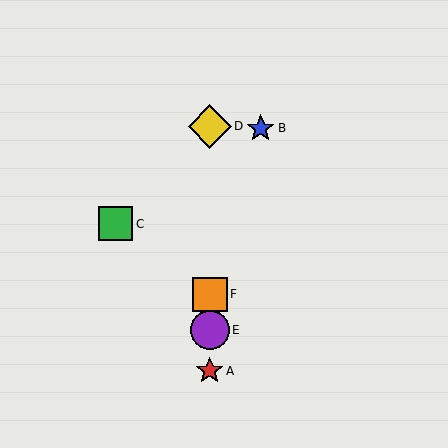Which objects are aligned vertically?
Objects A, D, E, F are aligned vertically.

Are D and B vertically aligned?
No, D is at x≈210 and B is at x≈261.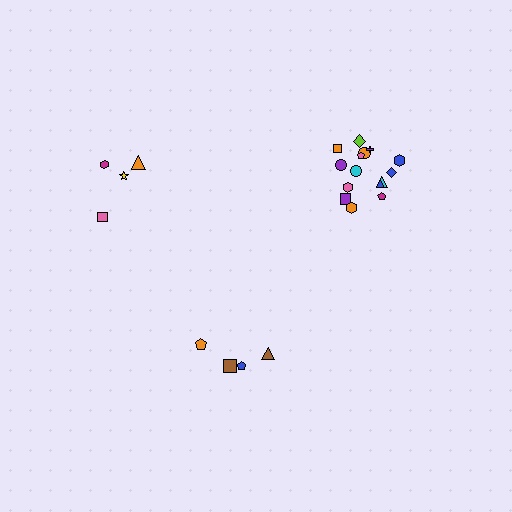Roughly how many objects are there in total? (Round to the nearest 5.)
Roughly 25 objects in total.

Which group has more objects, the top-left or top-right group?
The top-right group.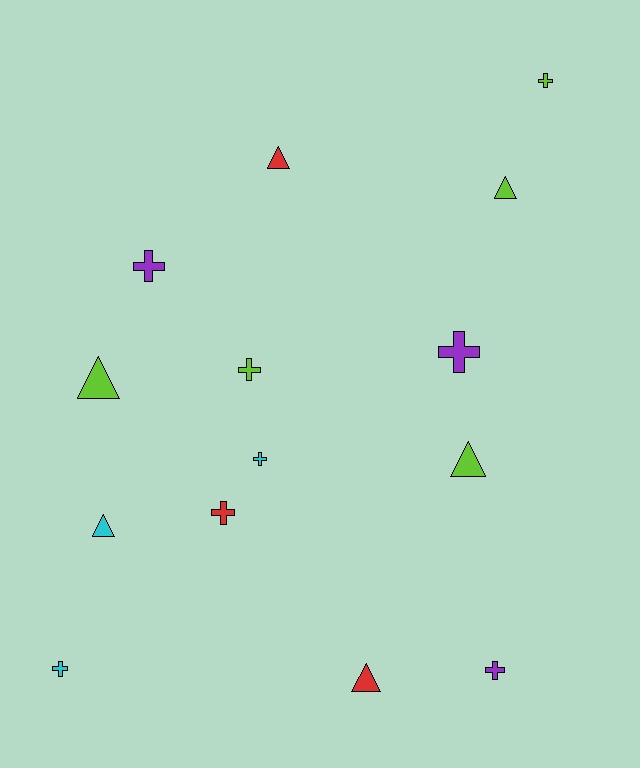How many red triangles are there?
There are 2 red triangles.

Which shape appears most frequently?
Cross, with 8 objects.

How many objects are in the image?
There are 14 objects.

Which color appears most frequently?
Lime, with 5 objects.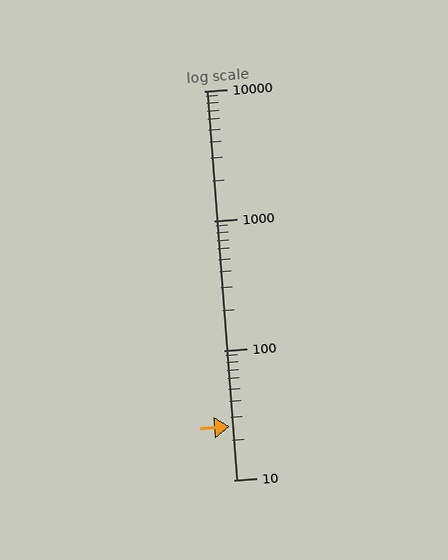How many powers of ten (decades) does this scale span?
The scale spans 3 decades, from 10 to 10000.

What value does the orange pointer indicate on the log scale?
The pointer indicates approximately 26.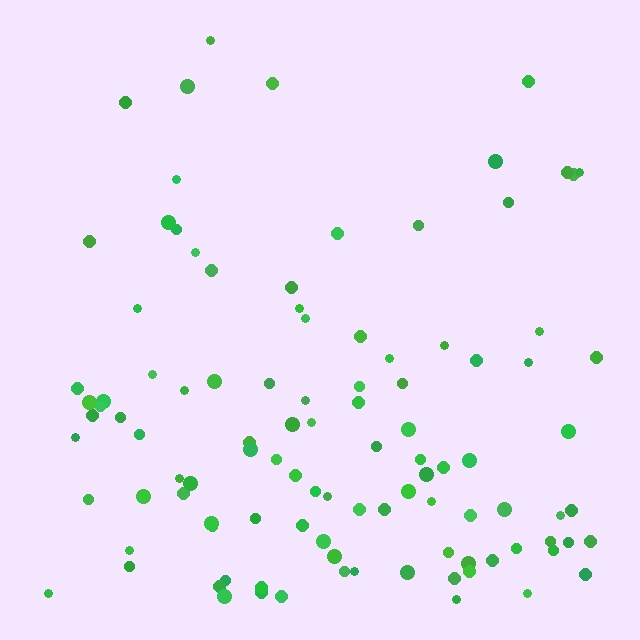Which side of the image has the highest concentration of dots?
The bottom.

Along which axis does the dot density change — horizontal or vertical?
Vertical.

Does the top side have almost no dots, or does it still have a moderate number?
Still a moderate number, just noticeably fewer than the bottom.